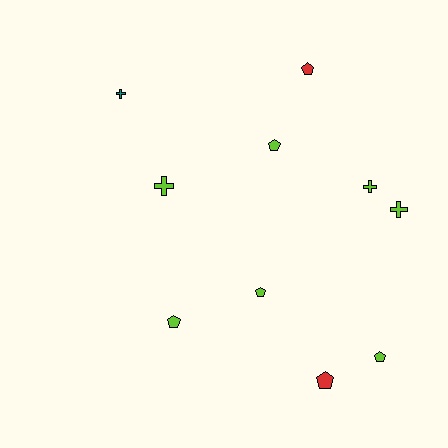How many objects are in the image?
There are 10 objects.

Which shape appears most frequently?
Pentagon, with 6 objects.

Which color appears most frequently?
Lime, with 7 objects.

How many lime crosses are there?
There are 3 lime crosses.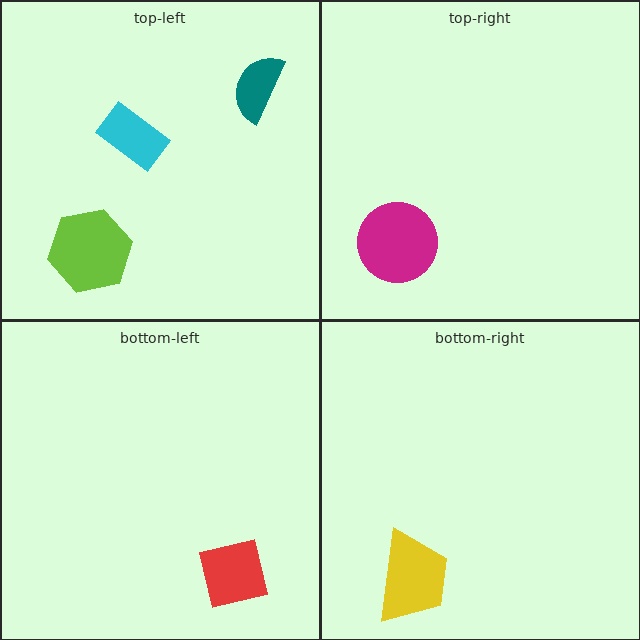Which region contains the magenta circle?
The top-right region.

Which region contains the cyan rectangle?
The top-left region.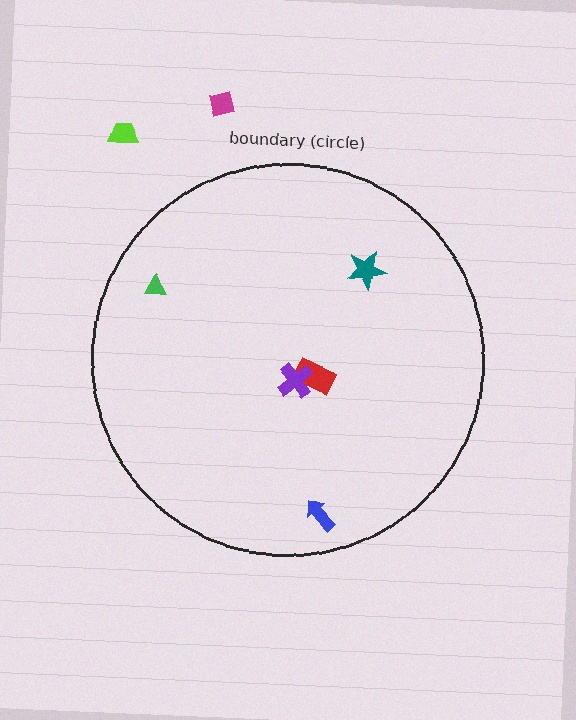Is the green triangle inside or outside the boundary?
Inside.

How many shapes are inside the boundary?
5 inside, 2 outside.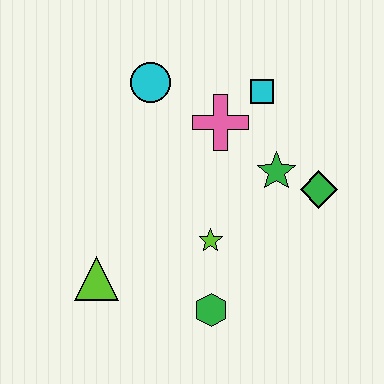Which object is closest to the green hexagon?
The lime star is closest to the green hexagon.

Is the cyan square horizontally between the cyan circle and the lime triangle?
No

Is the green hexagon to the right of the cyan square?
No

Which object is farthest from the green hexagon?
The cyan circle is farthest from the green hexagon.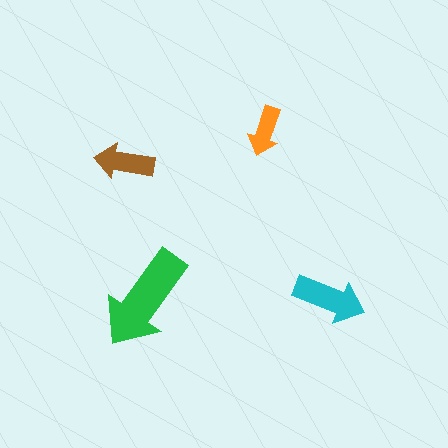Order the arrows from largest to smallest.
the green one, the cyan one, the brown one, the orange one.